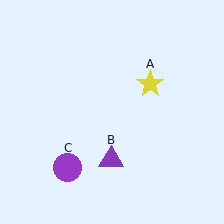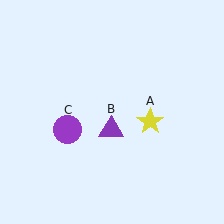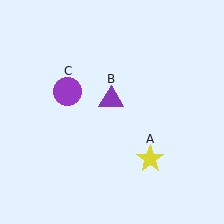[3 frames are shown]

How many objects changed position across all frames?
3 objects changed position: yellow star (object A), purple triangle (object B), purple circle (object C).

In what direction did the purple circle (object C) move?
The purple circle (object C) moved up.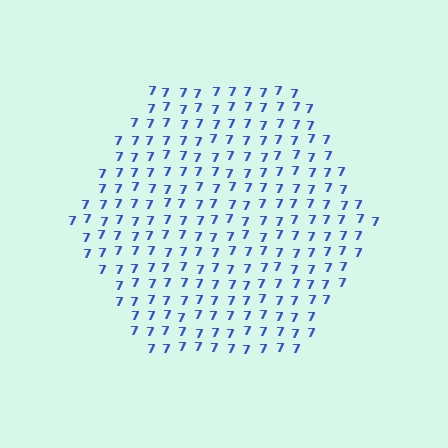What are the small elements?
The small elements are digit 7's.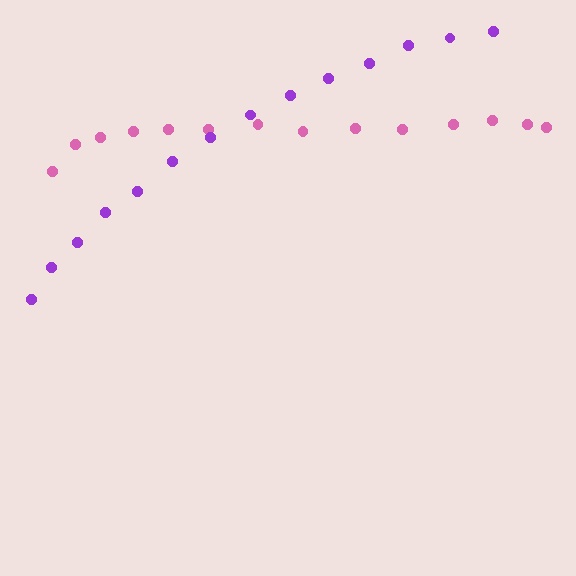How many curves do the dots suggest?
There are 2 distinct paths.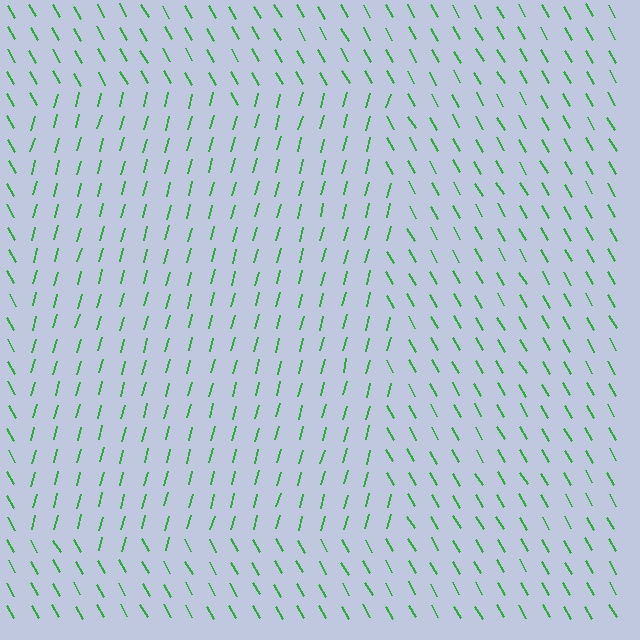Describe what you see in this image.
The image is filled with small green line segments. A rectangle region in the image has lines oriented differently from the surrounding lines, creating a visible texture boundary.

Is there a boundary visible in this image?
Yes, there is a texture boundary formed by a change in line orientation.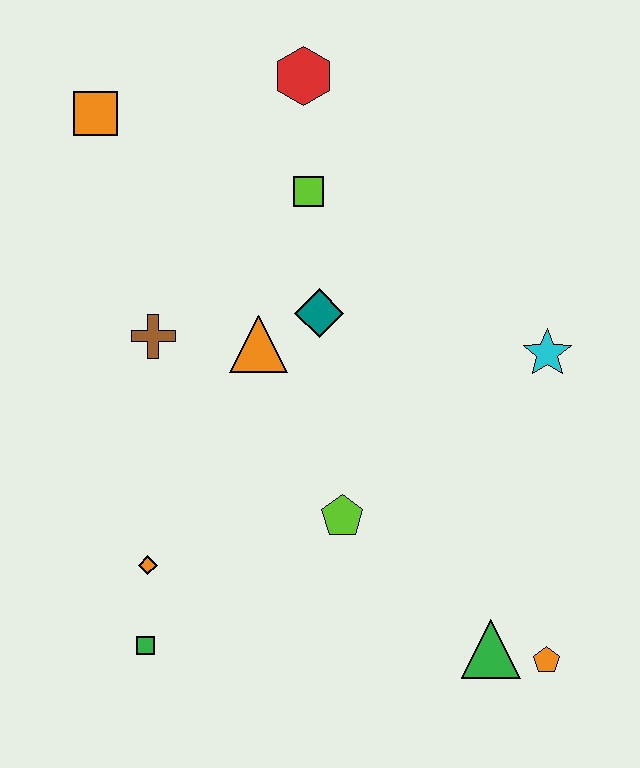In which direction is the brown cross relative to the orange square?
The brown cross is below the orange square.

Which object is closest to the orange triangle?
The teal diamond is closest to the orange triangle.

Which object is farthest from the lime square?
The orange pentagon is farthest from the lime square.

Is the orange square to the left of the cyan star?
Yes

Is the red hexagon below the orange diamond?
No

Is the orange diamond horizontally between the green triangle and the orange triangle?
No